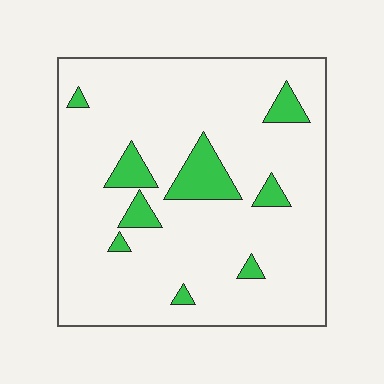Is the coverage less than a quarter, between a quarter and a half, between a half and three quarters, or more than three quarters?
Less than a quarter.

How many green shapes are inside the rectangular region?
9.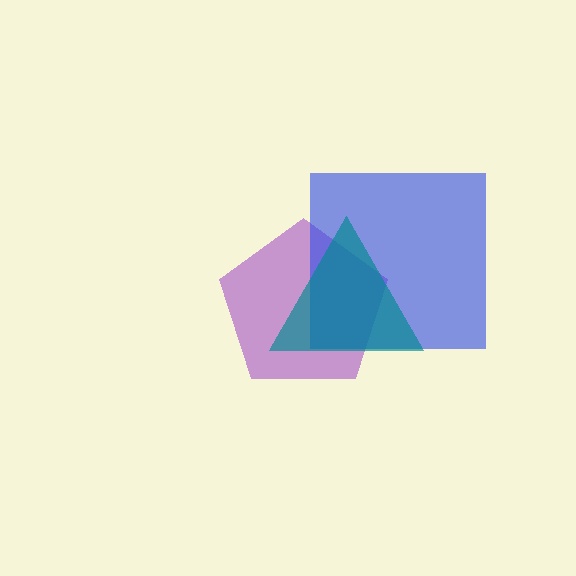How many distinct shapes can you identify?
There are 3 distinct shapes: a purple pentagon, a blue square, a teal triangle.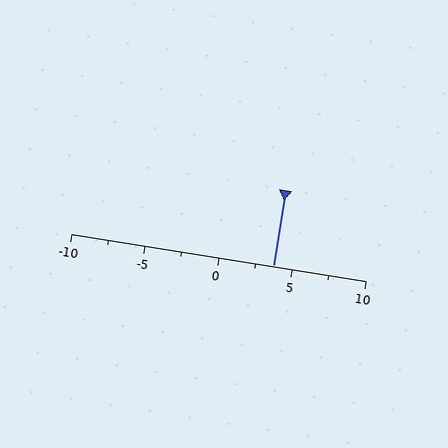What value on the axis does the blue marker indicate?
The marker indicates approximately 3.8.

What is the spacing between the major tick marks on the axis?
The major ticks are spaced 5 apart.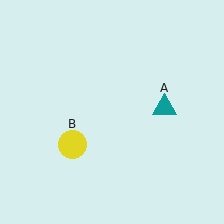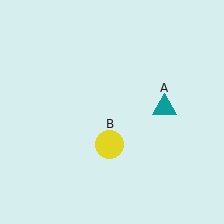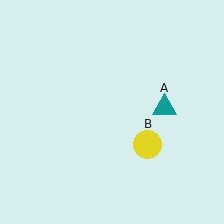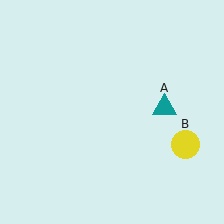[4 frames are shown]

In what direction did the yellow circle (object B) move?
The yellow circle (object B) moved right.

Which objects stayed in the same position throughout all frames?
Teal triangle (object A) remained stationary.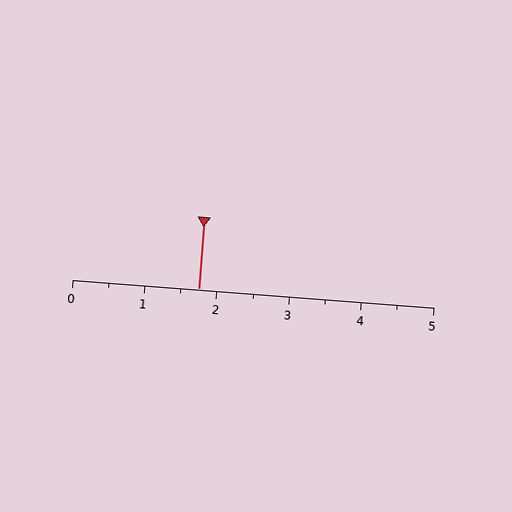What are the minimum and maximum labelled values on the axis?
The axis runs from 0 to 5.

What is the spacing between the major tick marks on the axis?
The major ticks are spaced 1 apart.